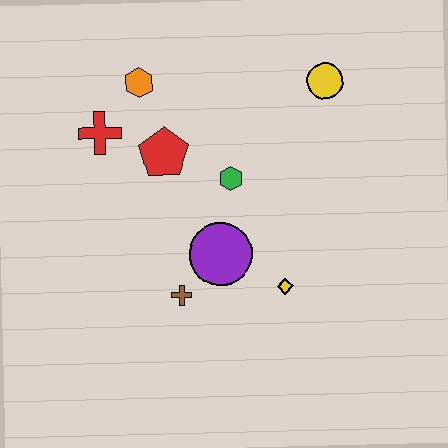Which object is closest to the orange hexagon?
The red cross is closest to the orange hexagon.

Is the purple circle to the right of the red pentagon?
Yes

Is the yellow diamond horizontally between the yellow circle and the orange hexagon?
Yes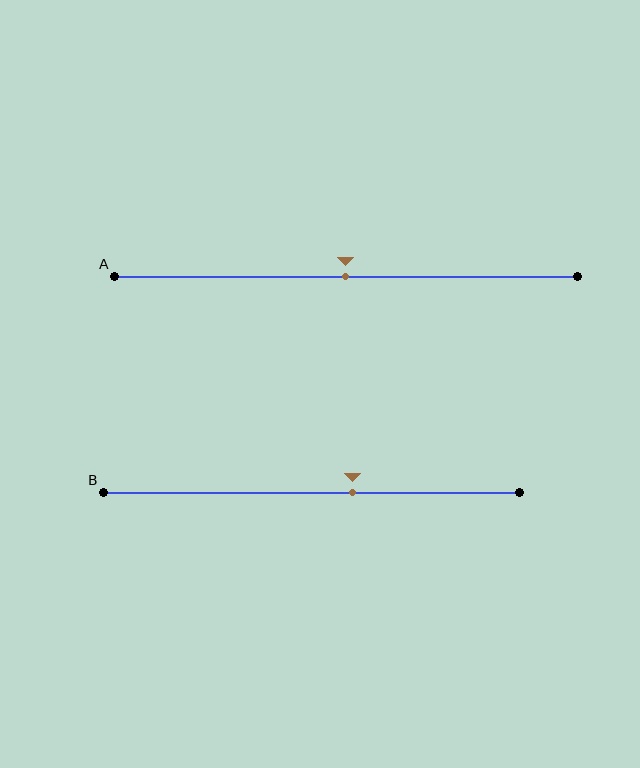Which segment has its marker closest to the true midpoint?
Segment A has its marker closest to the true midpoint.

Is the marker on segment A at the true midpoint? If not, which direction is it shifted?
Yes, the marker on segment A is at the true midpoint.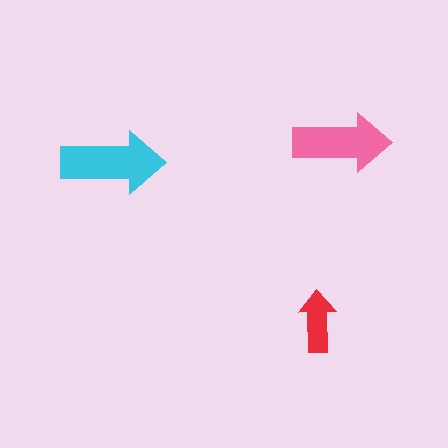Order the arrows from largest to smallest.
the cyan one, the pink one, the red one.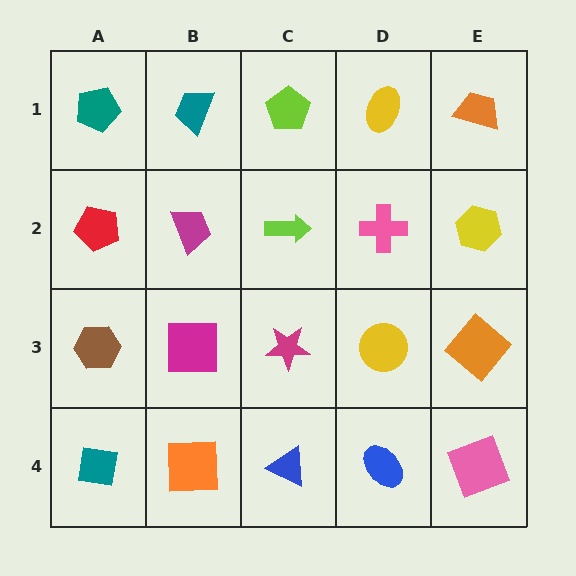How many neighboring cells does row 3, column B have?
4.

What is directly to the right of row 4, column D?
A pink square.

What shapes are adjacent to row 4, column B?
A magenta square (row 3, column B), a teal square (row 4, column A), a blue triangle (row 4, column C).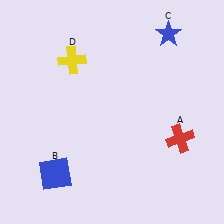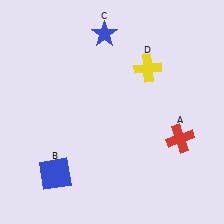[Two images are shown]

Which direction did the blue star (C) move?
The blue star (C) moved left.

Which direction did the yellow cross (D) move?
The yellow cross (D) moved right.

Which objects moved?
The objects that moved are: the blue star (C), the yellow cross (D).